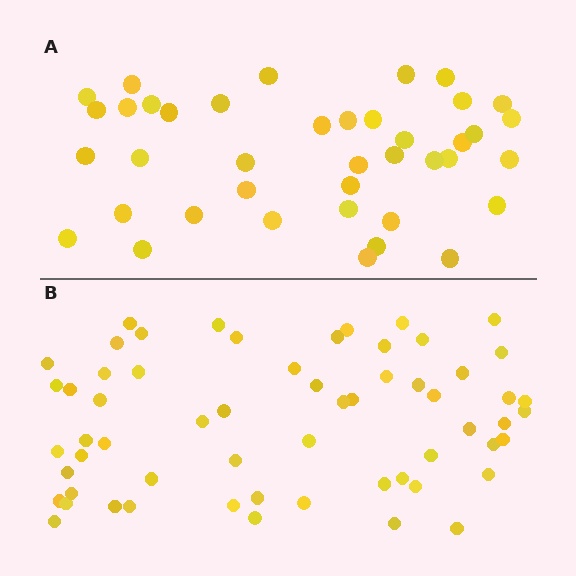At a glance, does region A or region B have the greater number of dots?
Region B (the bottom region) has more dots.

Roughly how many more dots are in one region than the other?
Region B has approximately 20 more dots than region A.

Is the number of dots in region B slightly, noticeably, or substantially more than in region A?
Region B has substantially more. The ratio is roughly 1.5 to 1.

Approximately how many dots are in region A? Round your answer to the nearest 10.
About 40 dots.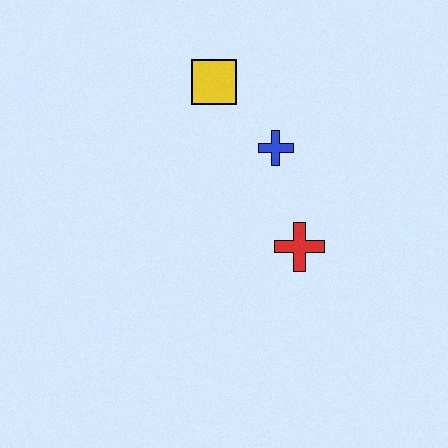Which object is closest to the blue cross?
The yellow square is closest to the blue cross.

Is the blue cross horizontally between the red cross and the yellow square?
Yes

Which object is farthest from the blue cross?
The red cross is farthest from the blue cross.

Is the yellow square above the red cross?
Yes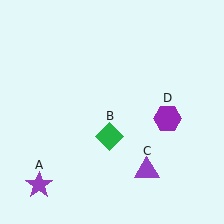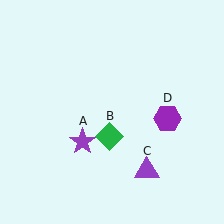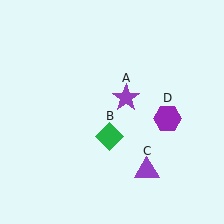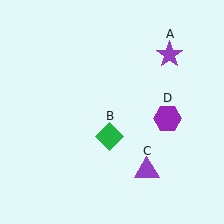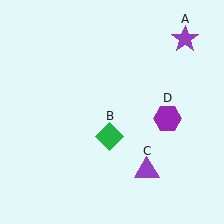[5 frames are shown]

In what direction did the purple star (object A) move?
The purple star (object A) moved up and to the right.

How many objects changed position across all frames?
1 object changed position: purple star (object A).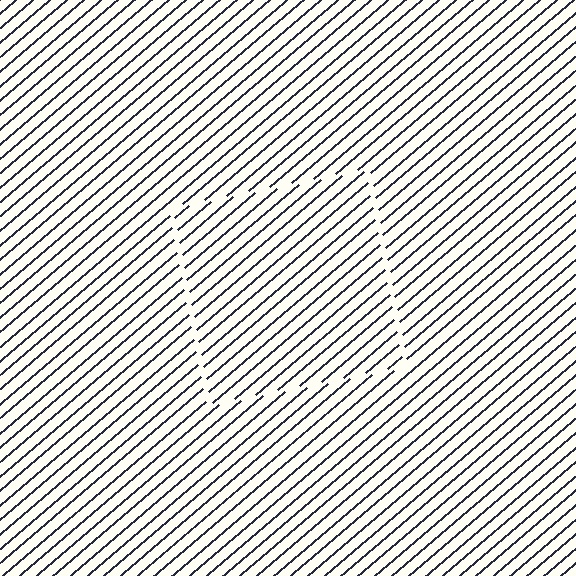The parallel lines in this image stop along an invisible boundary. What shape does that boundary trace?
An illusory square. The interior of the shape contains the same grating, shifted by half a period — the contour is defined by the phase discontinuity where line-ends from the inner and outer gratings abut.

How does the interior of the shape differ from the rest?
The interior of the shape contains the same grating, shifted by half a period — the contour is defined by the phase discontinuity where line-ends from the inner and outer gratings abut.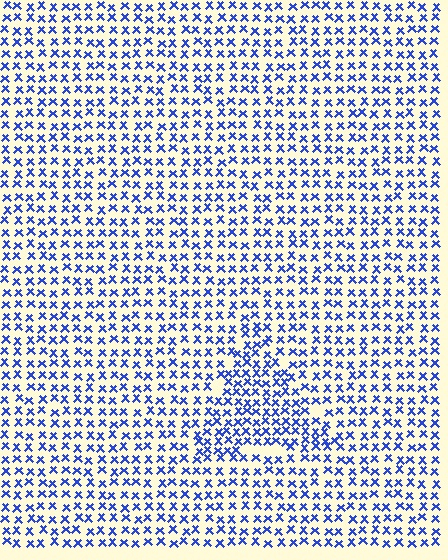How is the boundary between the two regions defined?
The boundary is defined by a change in element density (approximately 1.5x ratio). All elements are the same color, size, and shape.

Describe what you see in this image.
The image contains small blue elements arranged at two different densities. A triangle-shaped region is visible where the elements are more densely packed than the surrounding area.